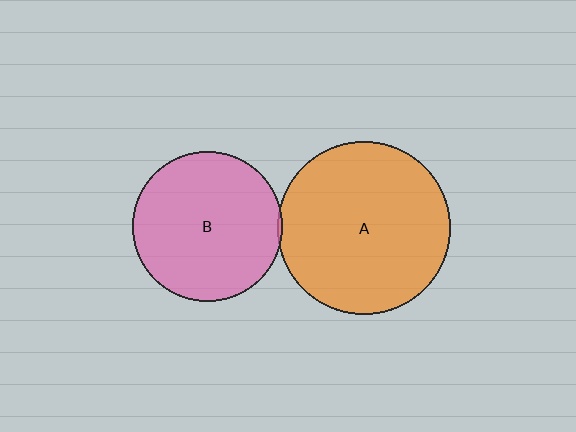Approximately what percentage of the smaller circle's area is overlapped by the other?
Approximately 5%.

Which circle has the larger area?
Circle A (orange).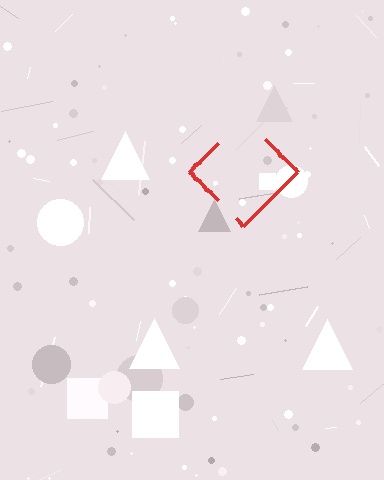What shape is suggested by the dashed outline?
The dashed outline suggests a diamond.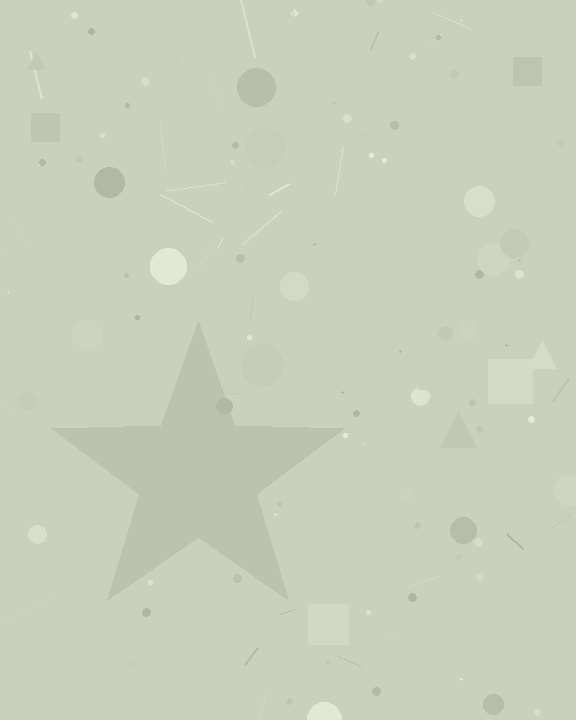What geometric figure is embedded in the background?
A star is embedded in the background.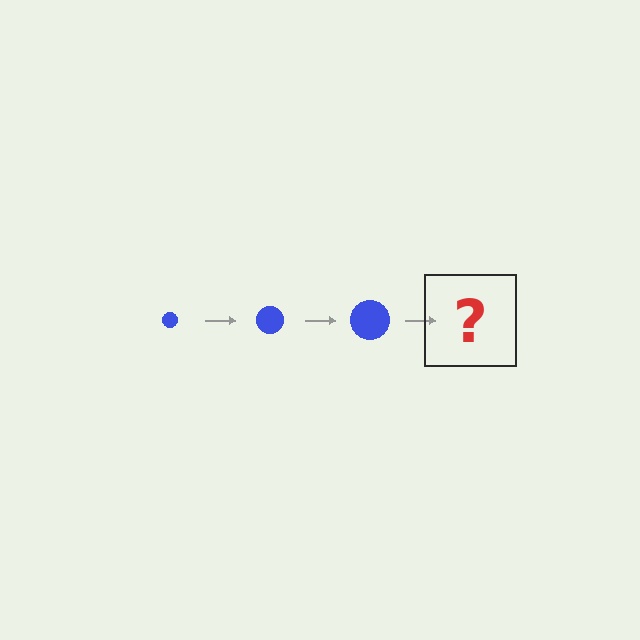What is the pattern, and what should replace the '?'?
The pattern is that the circle gets progressively larger each step. The '?' should be a blue circle, larger than the previous one.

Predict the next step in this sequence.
The next step is a blue circle, larger than the previous one.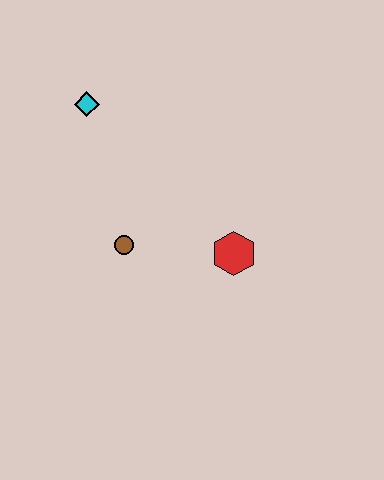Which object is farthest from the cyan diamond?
The red hexagon is farthest from the cyan diamond.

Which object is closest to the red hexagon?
The brown circle is closest to the red hexagon.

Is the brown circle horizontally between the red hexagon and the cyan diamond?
Yes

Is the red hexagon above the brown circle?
No